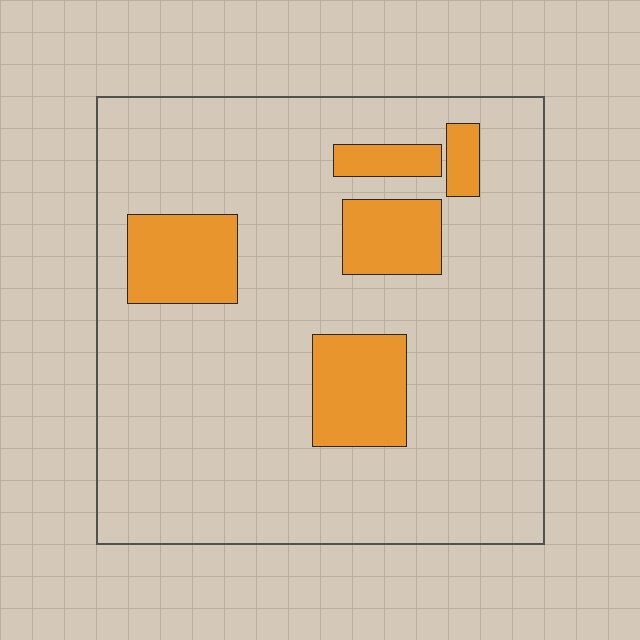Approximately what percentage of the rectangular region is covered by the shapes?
Approximately 15%.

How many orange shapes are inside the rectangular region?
5.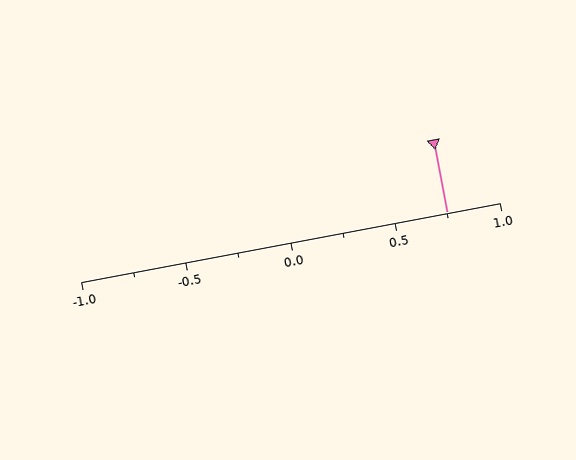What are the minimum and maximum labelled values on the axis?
The axis runs from -1.0 to 1.0.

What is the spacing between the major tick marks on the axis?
The major ticks are spaced 0.5 apart.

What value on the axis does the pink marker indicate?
The marker indicates approximately 0.75.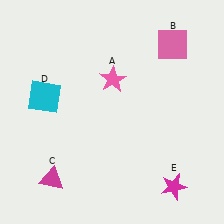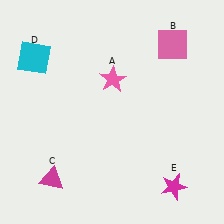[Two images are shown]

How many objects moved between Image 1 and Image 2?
1 object moved between the two images.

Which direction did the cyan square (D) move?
The cyan square (D) moved up.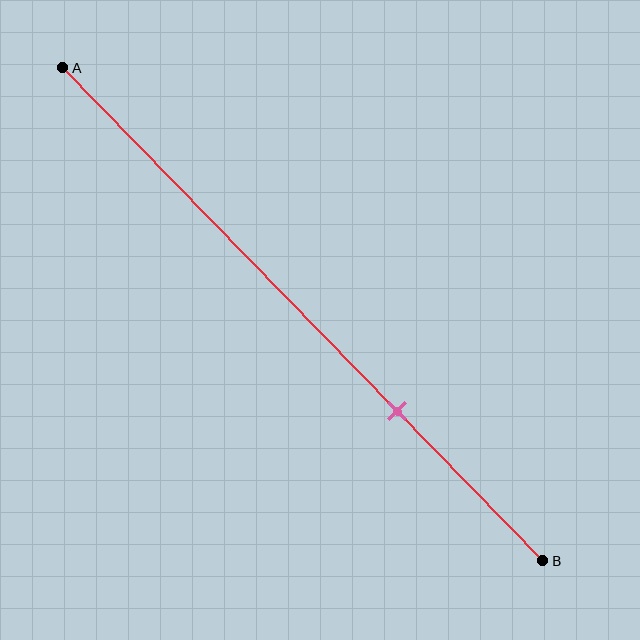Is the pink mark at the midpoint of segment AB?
No, the mark is at about 70% from A, not at the 50% midpoint.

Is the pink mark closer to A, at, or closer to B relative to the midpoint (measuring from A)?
The pink mark is closer to point B than the midpoint of segment AB.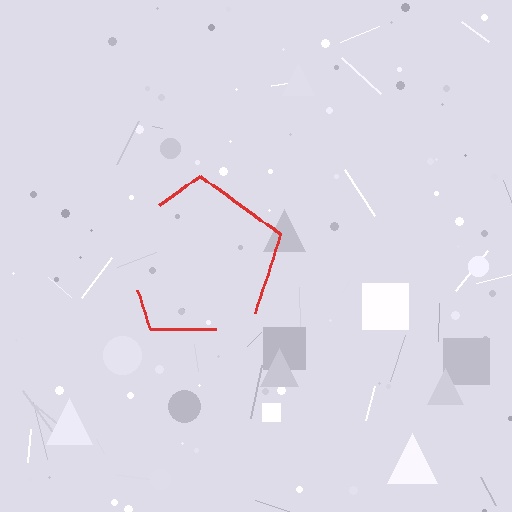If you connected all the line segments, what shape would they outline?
They would outline a pentagon.